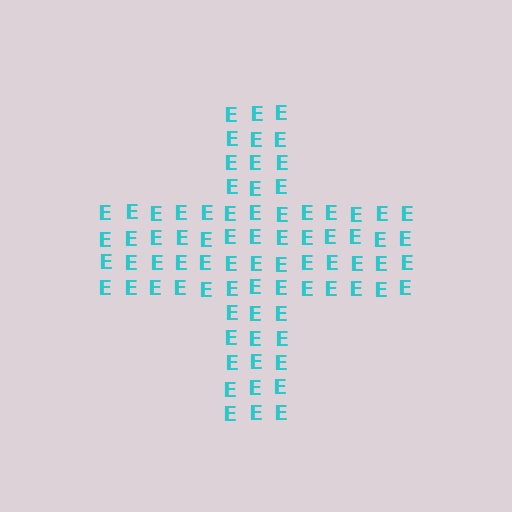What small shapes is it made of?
It is made of small letter E's.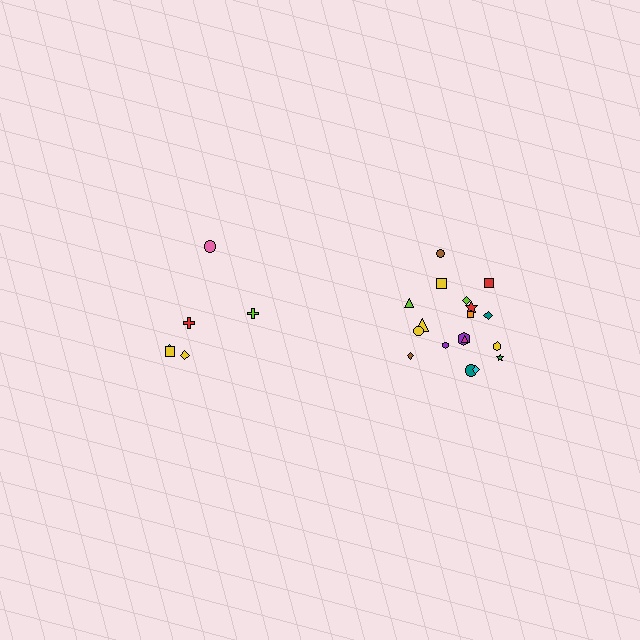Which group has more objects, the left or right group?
The right group.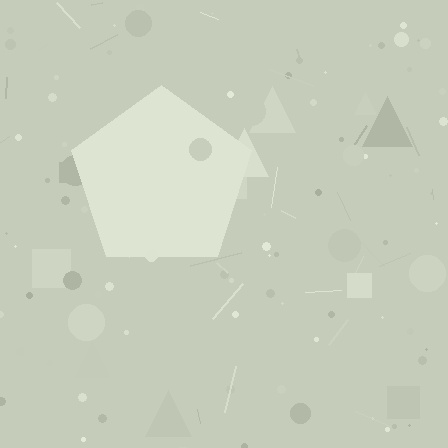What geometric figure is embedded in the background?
A pentagon is embedded in the background.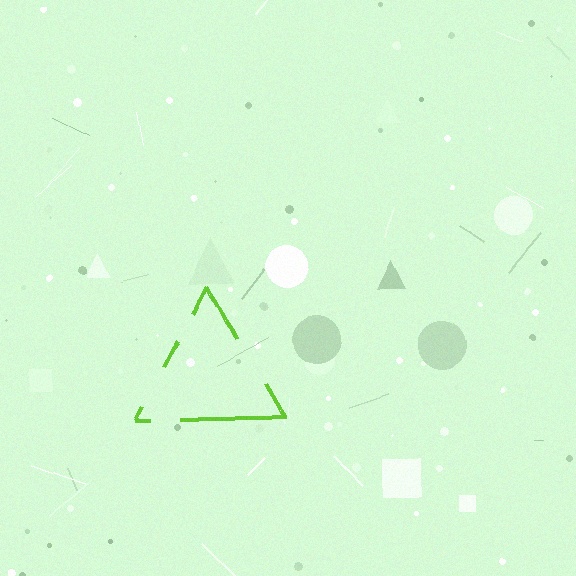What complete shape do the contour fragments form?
The contour fragments form a triangle.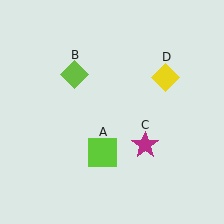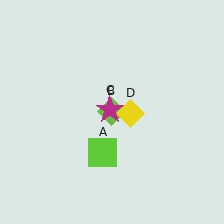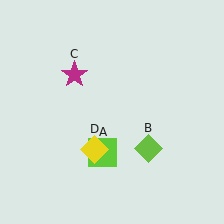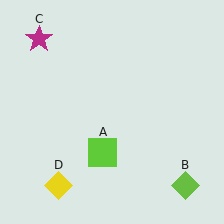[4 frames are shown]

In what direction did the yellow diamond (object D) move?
The yellow diamond (object D) moved down and to the left.